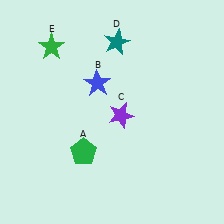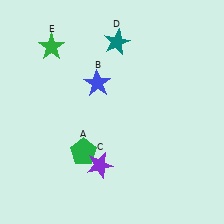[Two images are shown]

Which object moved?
The purple star (C) moved down.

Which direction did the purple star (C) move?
The purple star (C) moved down.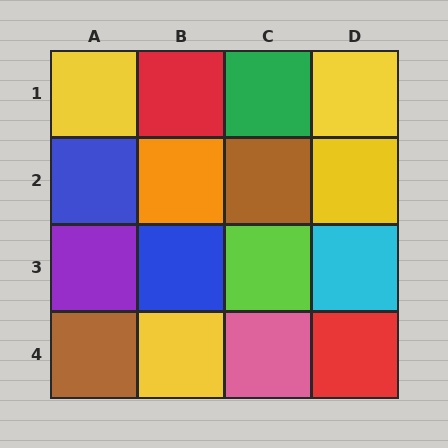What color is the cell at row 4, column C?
Pink.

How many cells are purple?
1 cell is purple.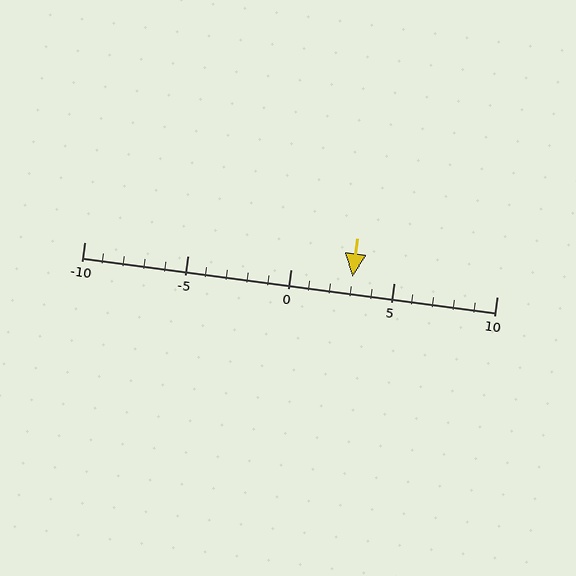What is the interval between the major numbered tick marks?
The major tick marks are spaced 5 units apart.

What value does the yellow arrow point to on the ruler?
The yellow arrow points to approximately 3.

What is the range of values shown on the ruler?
The ruler shows values from -10 to 10.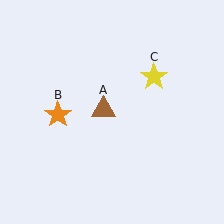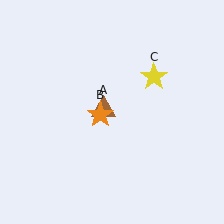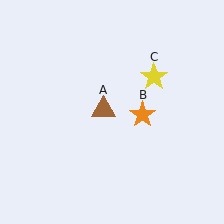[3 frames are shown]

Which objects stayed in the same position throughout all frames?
Brown triangle (object A) and yellow star (object C) remained stationary.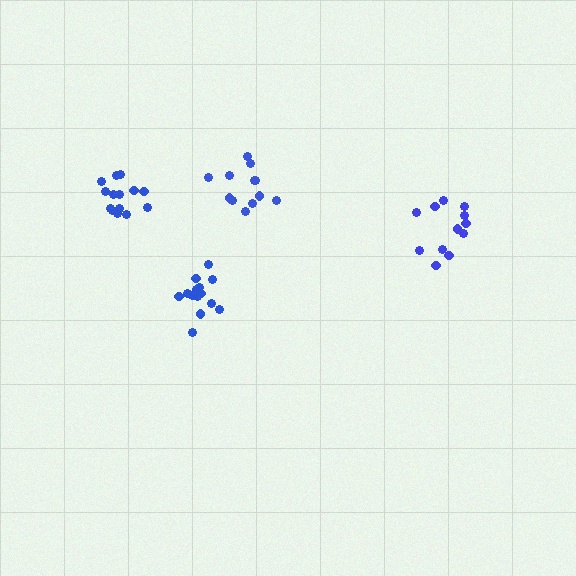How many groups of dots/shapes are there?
There are 4 groups.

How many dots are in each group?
Group 1: 12 dots, Group 2: 12 dots, Group 3: 14 dots, Group 4: 14 dots (52 total).